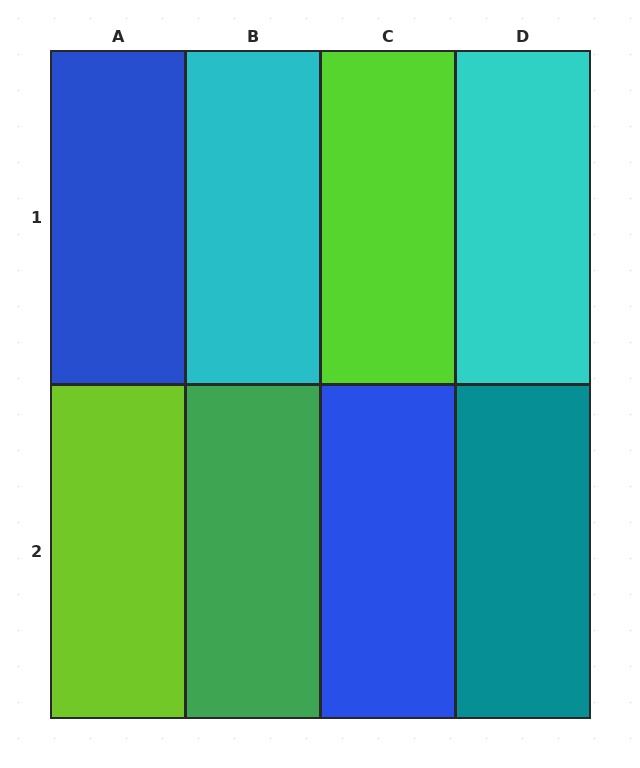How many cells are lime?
2 cells are lime.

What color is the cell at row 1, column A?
Blue.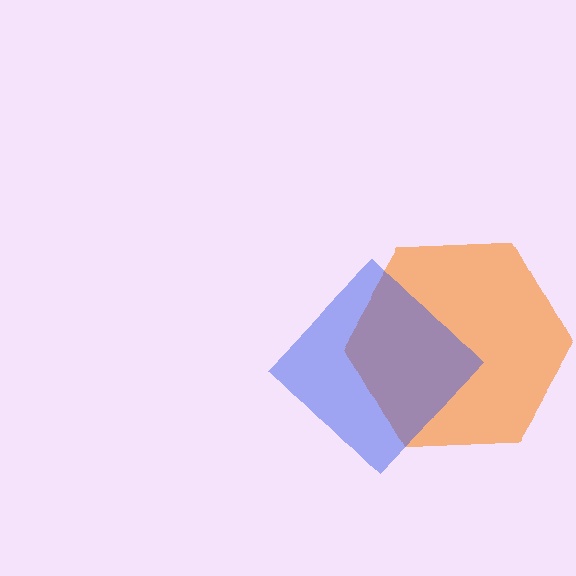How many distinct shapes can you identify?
There are 2 distinct shapes: an orange hexagon, a blue diamond.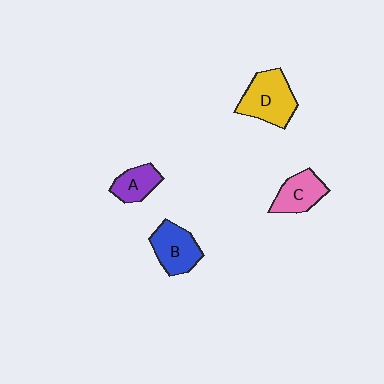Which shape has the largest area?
Shape D (yellow).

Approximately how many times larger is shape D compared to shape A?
Approximately 1.7 times.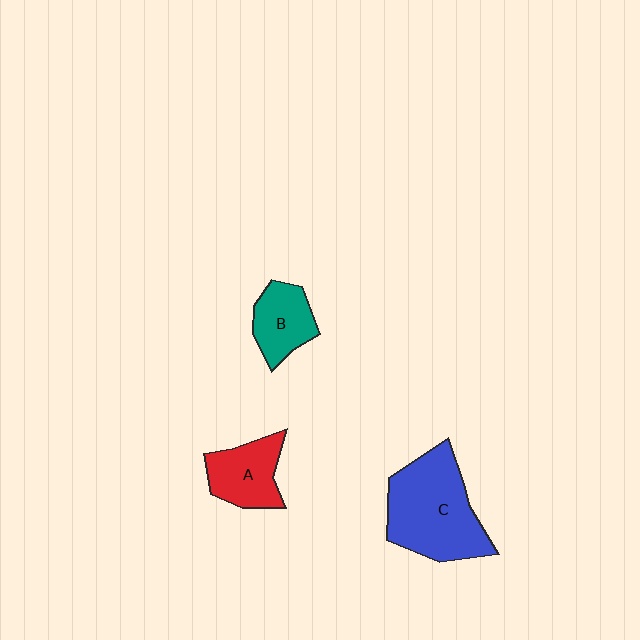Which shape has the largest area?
Shape C (blue).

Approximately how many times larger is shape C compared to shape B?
Approximately 2.1 times.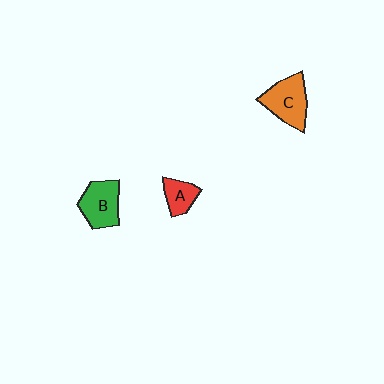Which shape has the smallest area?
Shape A (red).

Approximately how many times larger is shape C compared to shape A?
Approximately 1.8 times.